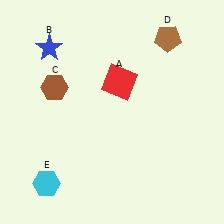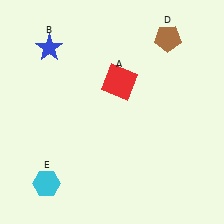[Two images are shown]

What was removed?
The brown hexagon (C) was removed in Image 2.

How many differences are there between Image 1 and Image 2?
There is 1 difference between the two images.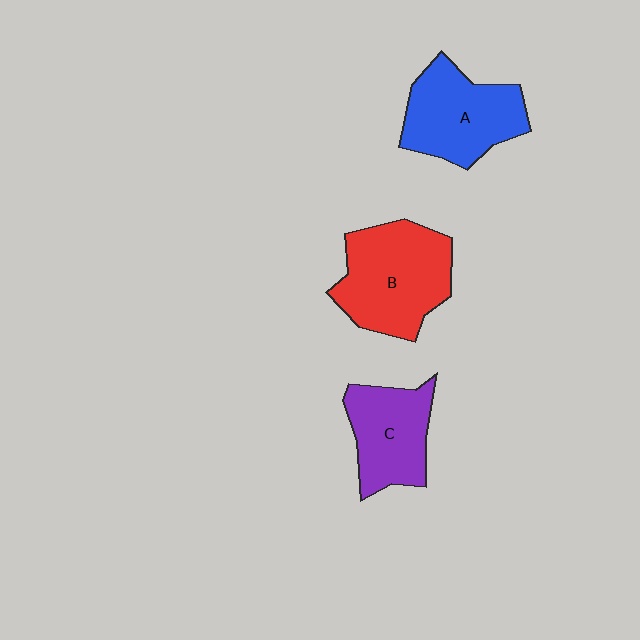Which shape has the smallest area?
Shape C (purple).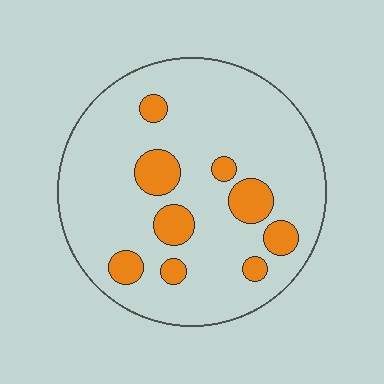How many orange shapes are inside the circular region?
9.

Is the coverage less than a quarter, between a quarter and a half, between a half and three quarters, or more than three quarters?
Less than a quarter.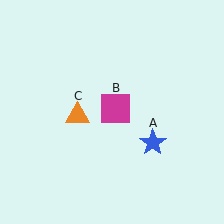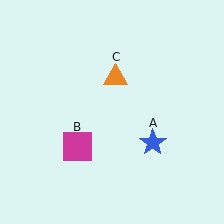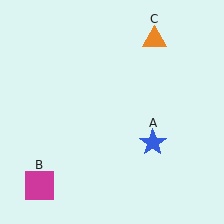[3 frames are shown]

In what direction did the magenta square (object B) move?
The magenta square (object B) moved down and to the left.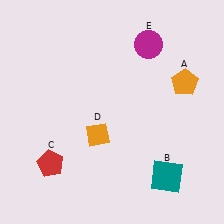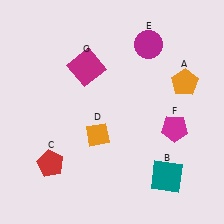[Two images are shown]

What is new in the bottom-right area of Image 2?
A magenta pentagon (F) was added in the bottom-right area of Image 2.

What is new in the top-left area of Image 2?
A magenta square (G) was added in the top-left area of Image 2.